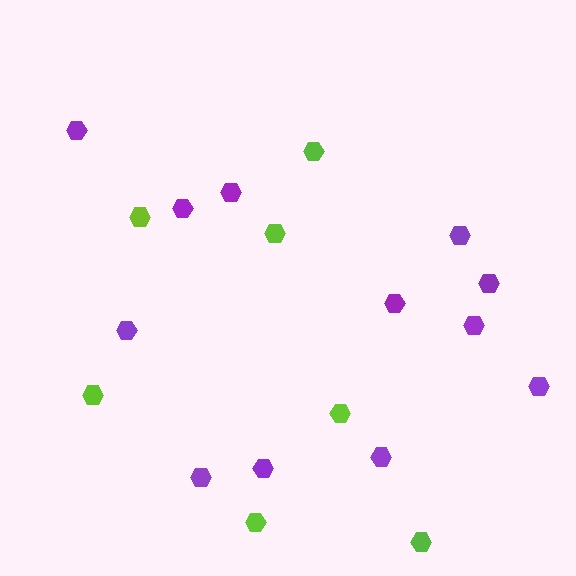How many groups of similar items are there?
There are 2 groups: one group of purple hexagons (12) and one group of lime hexagons (7).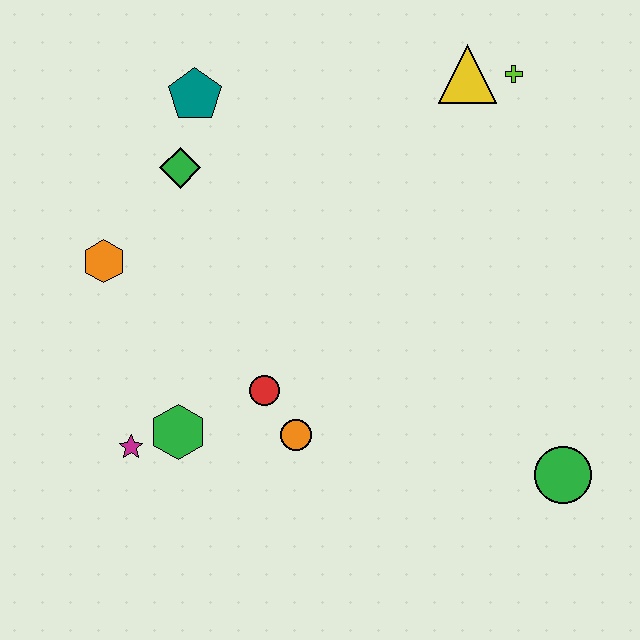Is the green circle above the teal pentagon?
No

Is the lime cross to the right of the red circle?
Yes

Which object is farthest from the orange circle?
The lime cross is farthest from the orange circle.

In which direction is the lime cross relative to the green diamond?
The lime cross is to the right of the green diamond.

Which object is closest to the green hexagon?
The magenta star is closest to the green hexagon.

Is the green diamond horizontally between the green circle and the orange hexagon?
Yes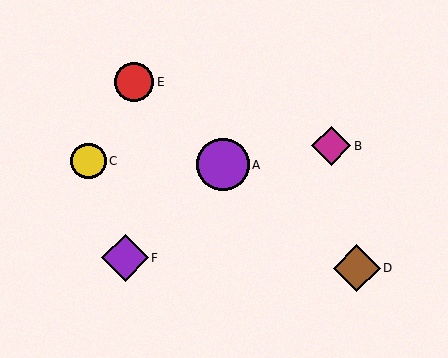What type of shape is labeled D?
Shape D is a brown diamond.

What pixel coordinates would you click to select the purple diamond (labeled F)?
Click at (125, 258) to select the purple diamond F.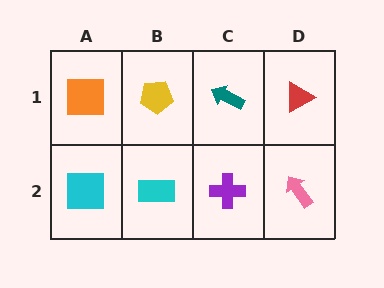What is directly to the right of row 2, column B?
A purple cross.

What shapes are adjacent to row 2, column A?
An orange square (row 1, column A), a cyan rectangle (row 2, column B).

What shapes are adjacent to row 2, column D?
A red triangle (row 1, column D), a purple cross (row 2, column C).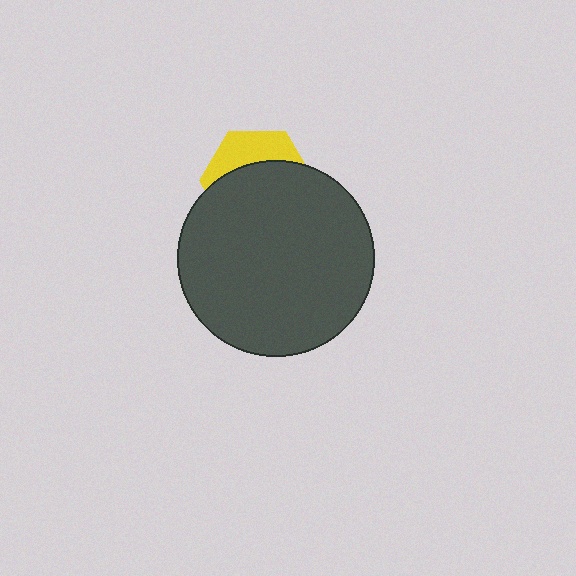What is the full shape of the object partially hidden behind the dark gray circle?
The partially hidden object is a yellow hexagon.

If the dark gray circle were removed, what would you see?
You would see the complete yellow hexagon.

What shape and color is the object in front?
The object in front is a dark gray circle.